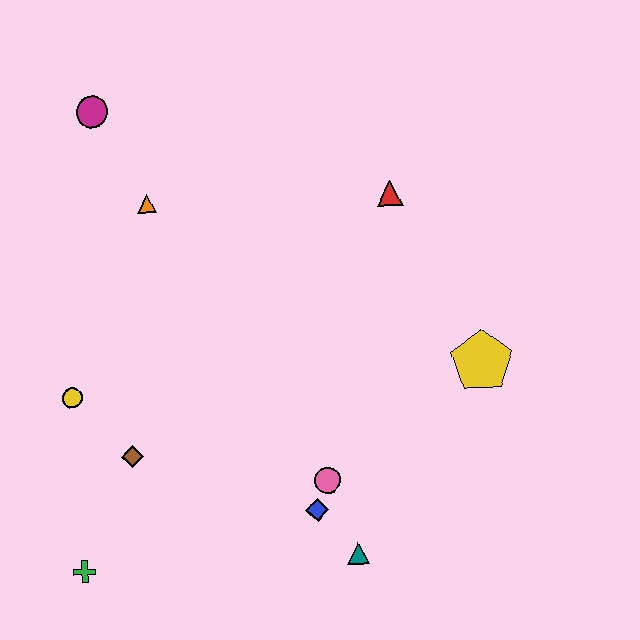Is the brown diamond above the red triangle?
No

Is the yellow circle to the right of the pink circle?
No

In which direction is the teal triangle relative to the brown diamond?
The teal triangle is to the right of the brown diamond.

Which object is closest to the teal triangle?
The blue diamond is closest to the teal triangle.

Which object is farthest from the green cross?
The red triangle is farthest from the green cross.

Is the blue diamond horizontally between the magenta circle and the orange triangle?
No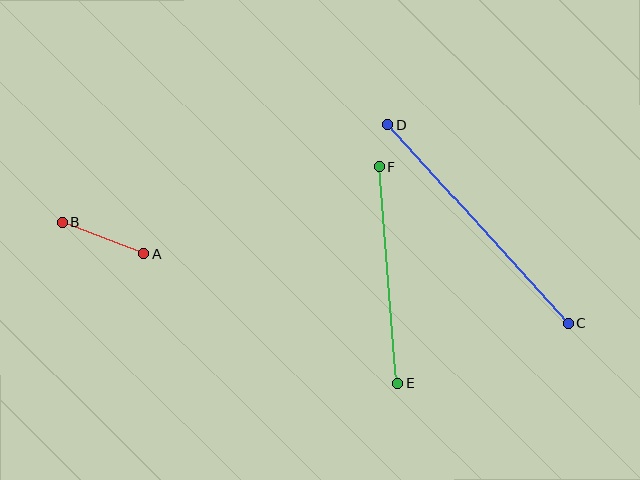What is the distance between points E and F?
The distance is approximately 217 pixels.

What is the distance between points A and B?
The distance is approximately 87 pixels.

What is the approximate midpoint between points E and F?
The midpoint is at approximately (388, 275) pixels.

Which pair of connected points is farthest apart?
Points C and D are farthest apart.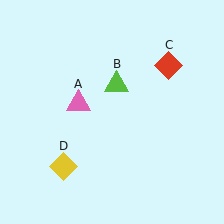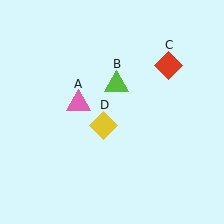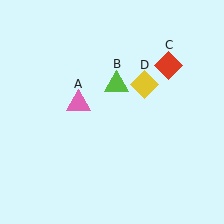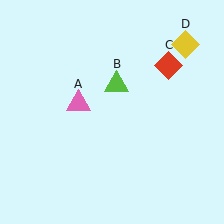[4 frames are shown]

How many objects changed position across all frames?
1 object changed position: yellow diamond (object D).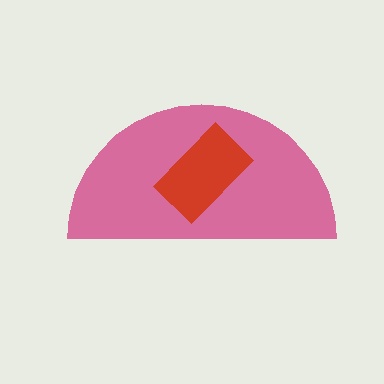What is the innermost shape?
The red rectangle.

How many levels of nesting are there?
2.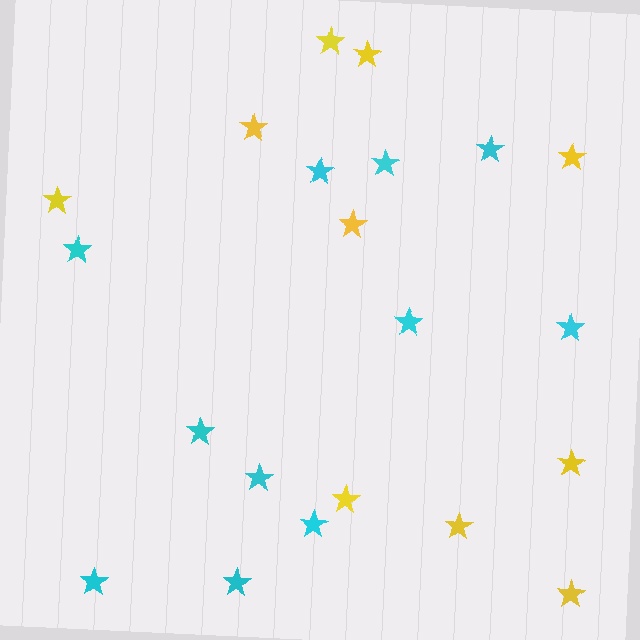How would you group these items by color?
There are 2 groups: one group of yellow stars (10) and one group of cyan stars (11).